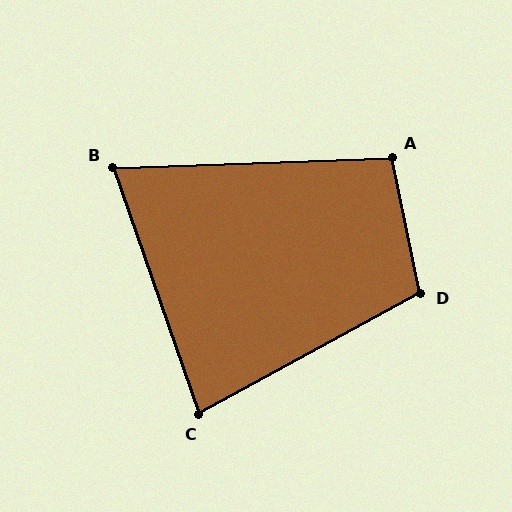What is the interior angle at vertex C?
Approximately 81 degrees (acute).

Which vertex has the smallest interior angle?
B, at approximately 73 degrees.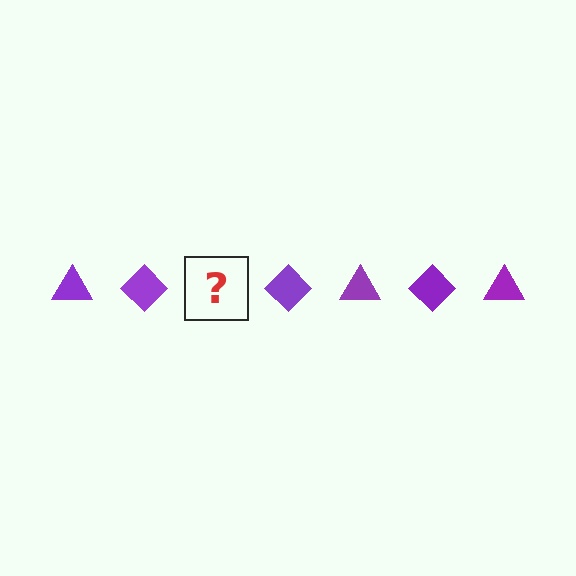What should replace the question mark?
The question mark should be replaced with a purple triangle.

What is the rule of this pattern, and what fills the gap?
The rule is that the pattern cycles through triangle, diamond shapes in purple. The gap should be filled with a purple triangle.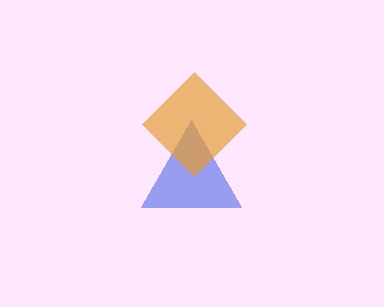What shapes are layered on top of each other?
The layered shapes are: a blue triangle, an orange diamond.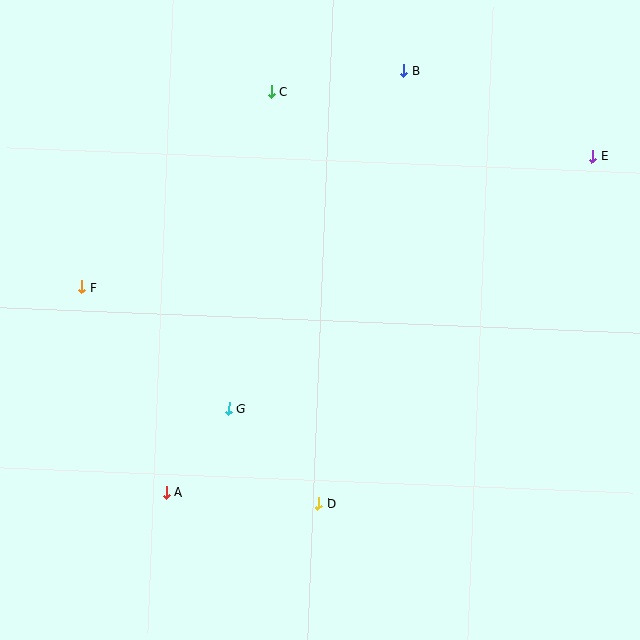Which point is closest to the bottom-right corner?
Point D is closest to the bottom-right corner.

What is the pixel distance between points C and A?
The distance between C and A is 414 pixels.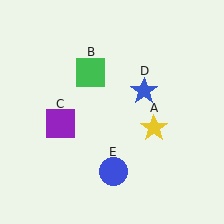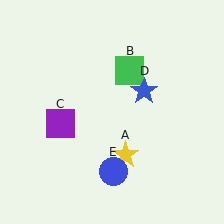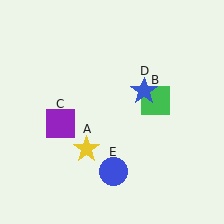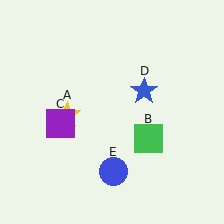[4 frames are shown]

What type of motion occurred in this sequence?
The yellow star (object A), green square (object B) rotated clockwise around the center of the scene.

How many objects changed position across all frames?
2 objects changed position: yellow star (object A), green square (object B).